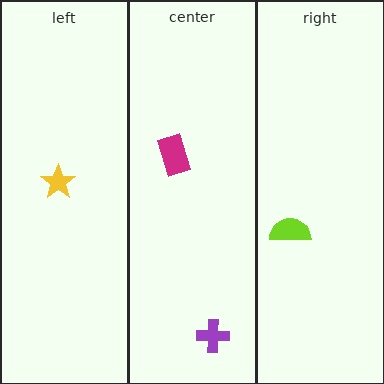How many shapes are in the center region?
2.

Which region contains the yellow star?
The left region.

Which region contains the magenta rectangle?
The center region.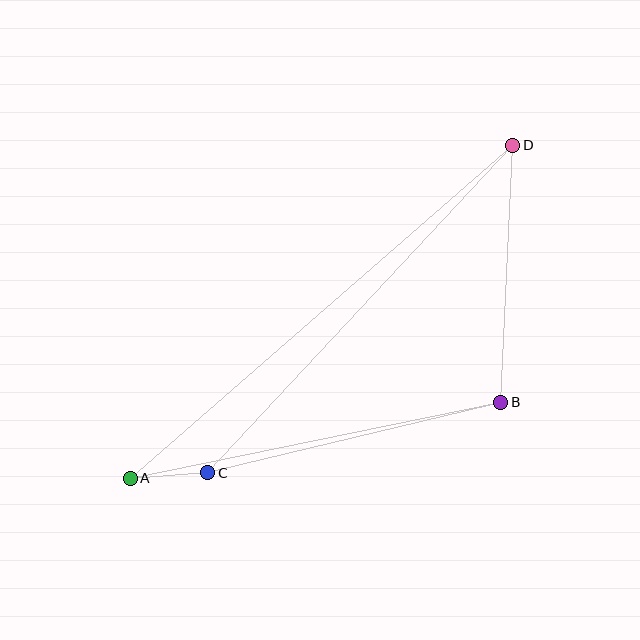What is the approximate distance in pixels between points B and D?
The distance between B and D is approximately 257 pixels.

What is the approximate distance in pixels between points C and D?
The distance between C and D is approximately 448 pixels.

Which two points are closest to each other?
Points A and C are closest to each other.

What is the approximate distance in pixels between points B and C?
The distance between B and C is approximately 301 pixels.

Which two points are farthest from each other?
Points A and D are farthest from each other.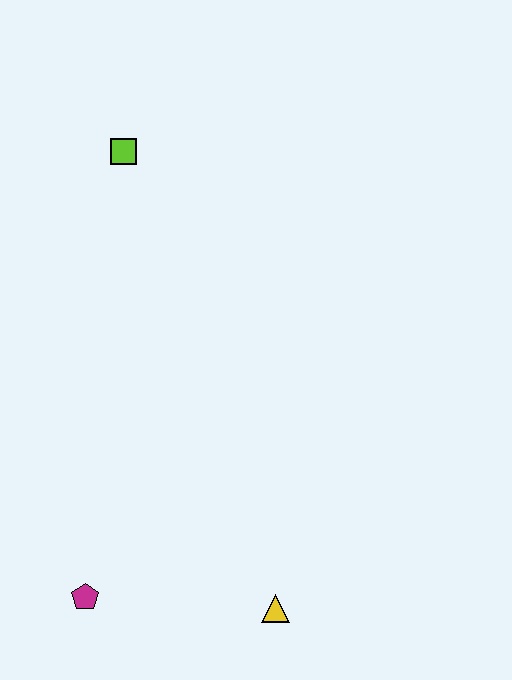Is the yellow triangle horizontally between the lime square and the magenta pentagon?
No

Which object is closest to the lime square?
The magenta pentagon is closest to the lime square.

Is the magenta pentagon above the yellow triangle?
Yes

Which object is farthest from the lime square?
The yellow triangle is farthest from the lime square.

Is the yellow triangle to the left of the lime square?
No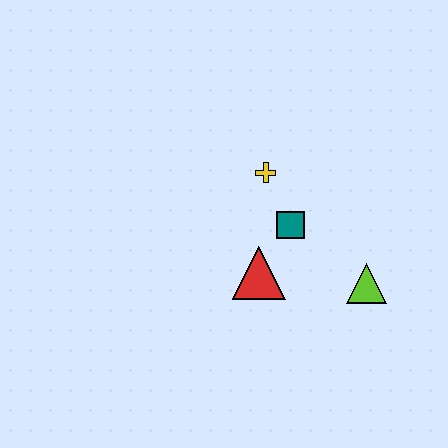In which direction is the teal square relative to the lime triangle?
The teal square is to the left of the lime triangle.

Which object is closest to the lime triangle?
The teal square is closest to the lime triangle.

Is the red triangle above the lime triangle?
Yes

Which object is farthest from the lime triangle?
The yellow cross is farthest from the lime triangle.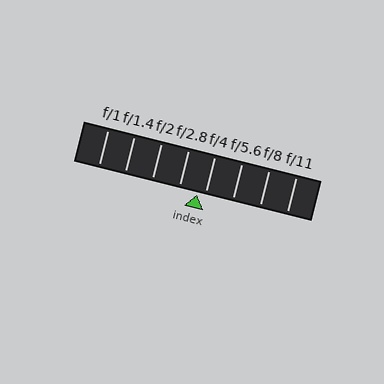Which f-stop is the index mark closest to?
The index mark is closest to f/4.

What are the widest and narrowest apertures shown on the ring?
The widest aperture shown is f/1 and the narrowest is f/11.